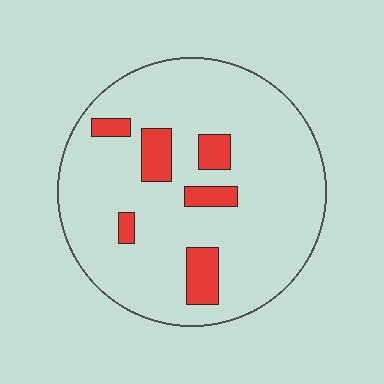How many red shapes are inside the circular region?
6.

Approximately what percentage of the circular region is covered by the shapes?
Approximately 15%.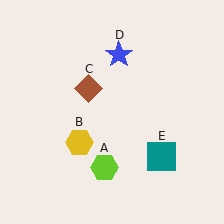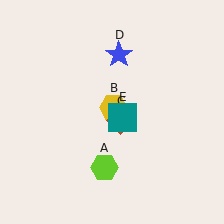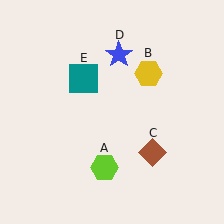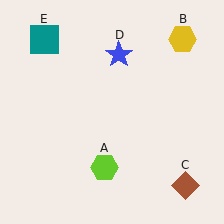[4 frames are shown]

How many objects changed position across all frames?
3 objects changed position: yellow hexagon (object B), brown diamond (object C), teal square (object E).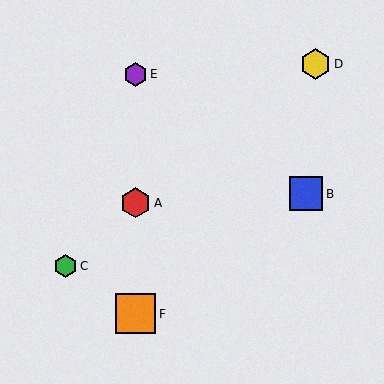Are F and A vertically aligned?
Yes, both are at x≈136.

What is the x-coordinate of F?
Object F is at x≈136.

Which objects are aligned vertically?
Objects A, E, F are aligned vertically.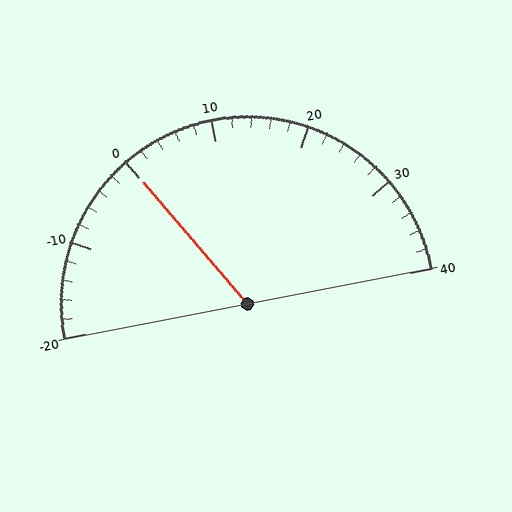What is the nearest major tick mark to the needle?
The nearest major tick mark is 0.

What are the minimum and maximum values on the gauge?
The gauge ranges from -20 to 40.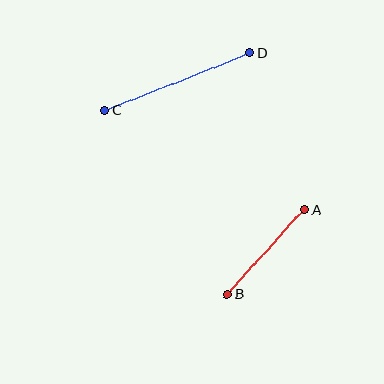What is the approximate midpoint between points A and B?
The midpoint is at approximately (266, 252) pixels.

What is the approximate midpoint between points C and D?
The midpoint is at approximately (178, 81) pixels.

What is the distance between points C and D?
The distance is approximately 156 pixels.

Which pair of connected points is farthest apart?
Points C and D are farthest apart.